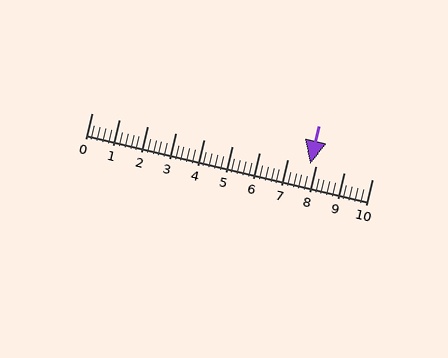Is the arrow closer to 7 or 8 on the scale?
The arrow is closer to 8.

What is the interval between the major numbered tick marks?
The major tick marks are spaced 1 units apart.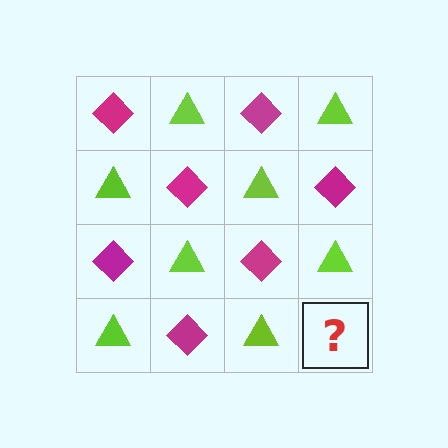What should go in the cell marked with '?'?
The missing cell should contain a magenta diamond.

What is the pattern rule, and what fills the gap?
The rule is that it alternates magenta diamond and lime triangle in a checkerboard pattern. The gap should be filled with a magenta diamond.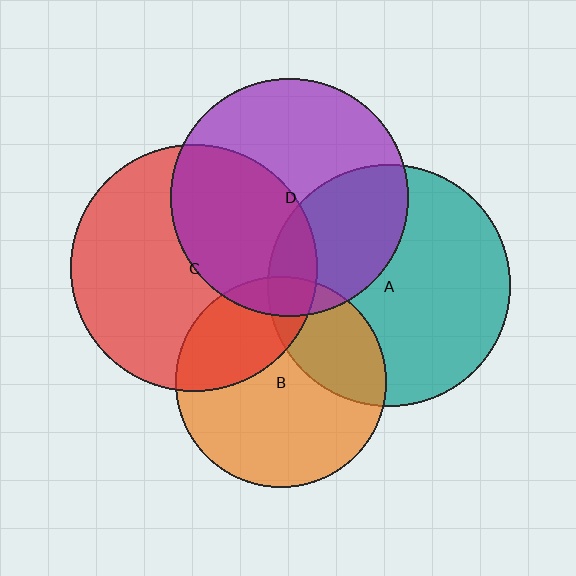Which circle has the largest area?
Circle C (red).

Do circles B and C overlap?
Yes.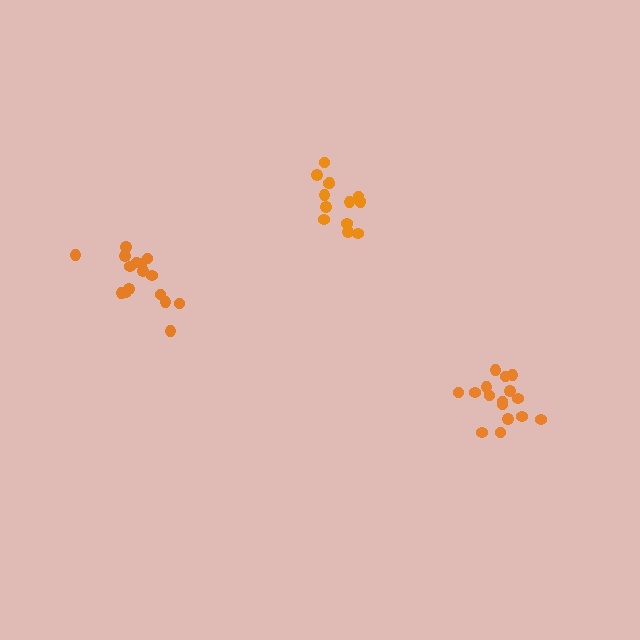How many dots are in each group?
Group 1: 16 dots, Group 2: 14 dots, Group 3: 16 dots (46 total).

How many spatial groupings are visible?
There are 3 spatial groupings.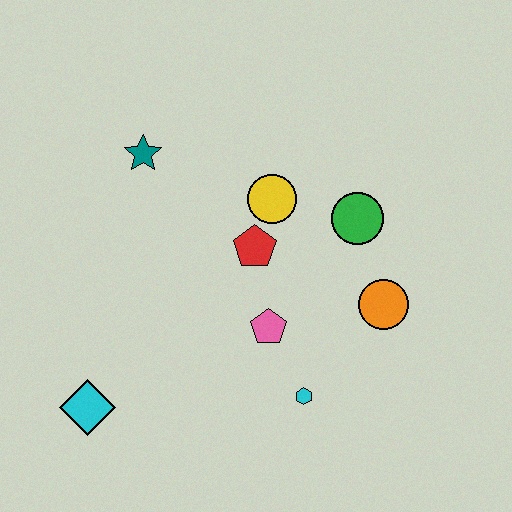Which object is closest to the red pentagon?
The yellow circle is closest to the red pentagon.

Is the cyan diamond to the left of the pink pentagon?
Yes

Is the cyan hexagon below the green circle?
Yes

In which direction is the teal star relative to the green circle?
The teal star is to the left of the green circle.